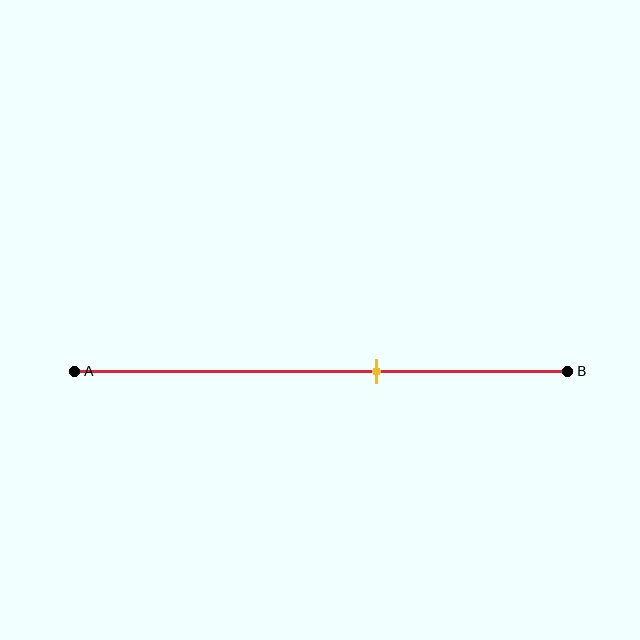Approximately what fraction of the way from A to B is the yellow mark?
The yellow mark is approximately 60% of the way from A to B.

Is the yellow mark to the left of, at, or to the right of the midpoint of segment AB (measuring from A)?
The yellow mark is to the right of the midpoint of segment AB.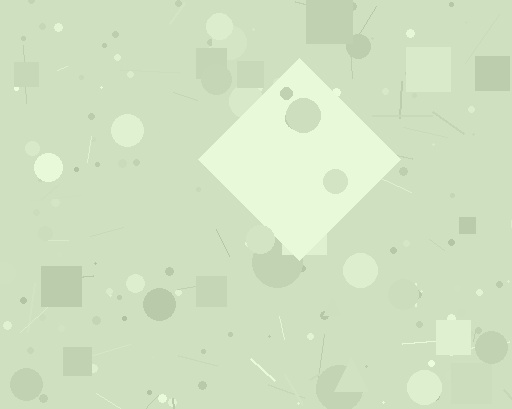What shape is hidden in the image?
A diamond is hidden in the image.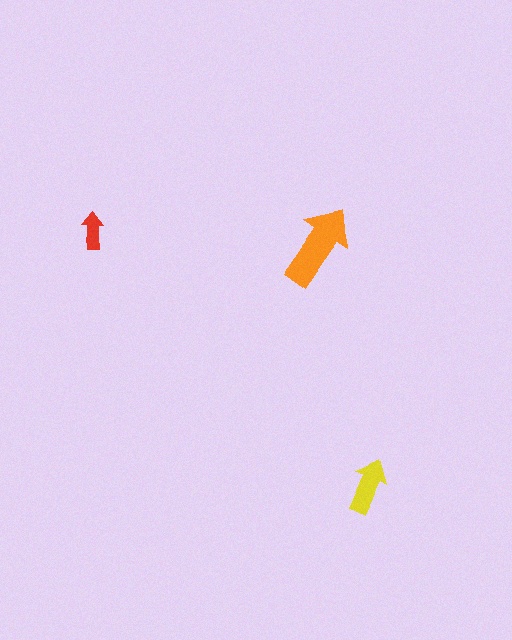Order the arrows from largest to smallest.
the orange one, the yellow one, the red one.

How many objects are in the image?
There are 3 objects in the image.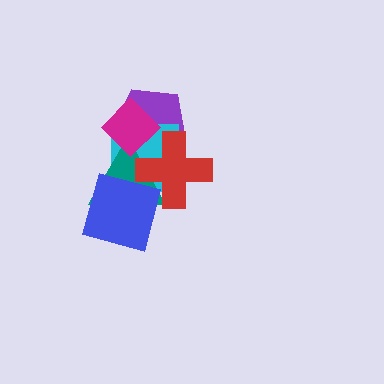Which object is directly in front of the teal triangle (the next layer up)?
The blue diamond is directly in front of the teal triangle.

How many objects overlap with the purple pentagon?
4 objects overlap with the purple pentagon.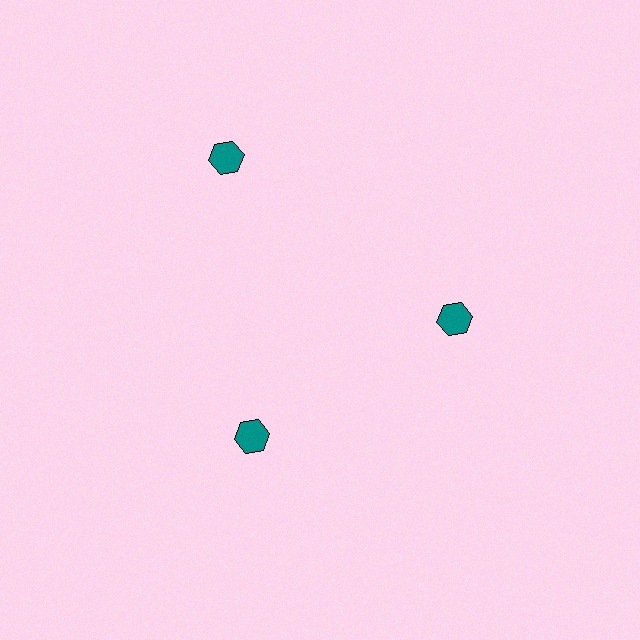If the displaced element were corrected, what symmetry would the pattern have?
It would have 3-fold rotational symmetry — the pattern would map onto itself every 120 degrees.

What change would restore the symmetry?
The symmetry would be restored by moving it inward, back onto the ring so that all 3 hexagons sit at equal angles and equal distance from the center.